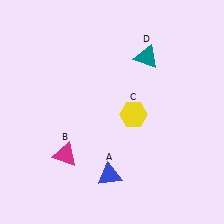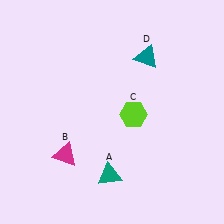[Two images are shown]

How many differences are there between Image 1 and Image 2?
There are 2 differences between the two images.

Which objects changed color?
A changed from blue to teal. C changed from yellow to lime.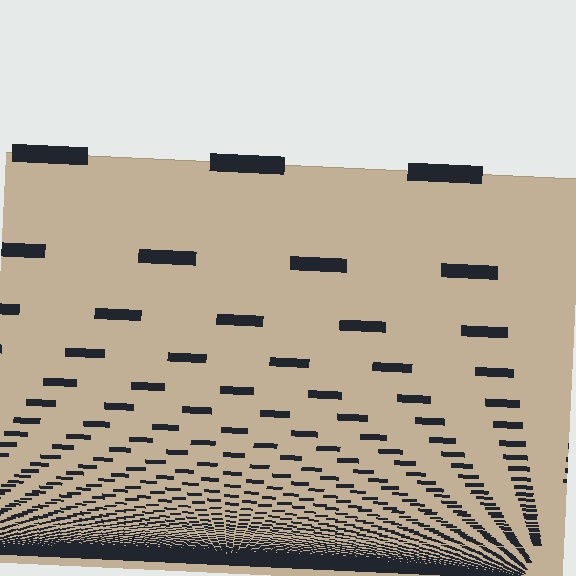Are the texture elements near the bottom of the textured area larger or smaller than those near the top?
Smaller. The gradient is inverted — elements near the bottom are smaller and denser.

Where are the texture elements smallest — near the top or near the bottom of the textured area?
Near the bottom.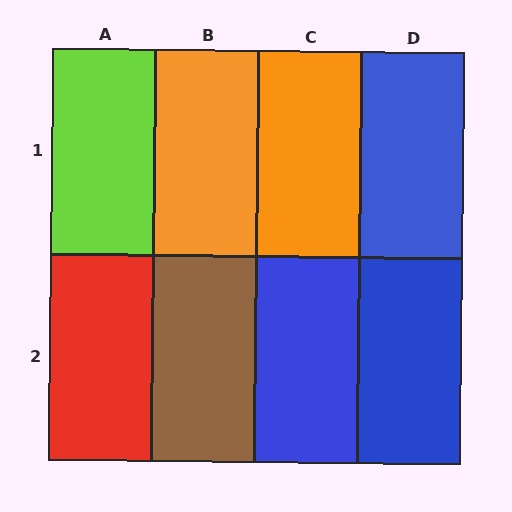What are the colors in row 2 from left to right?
Red, brown, blue, blue.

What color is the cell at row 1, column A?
Lime.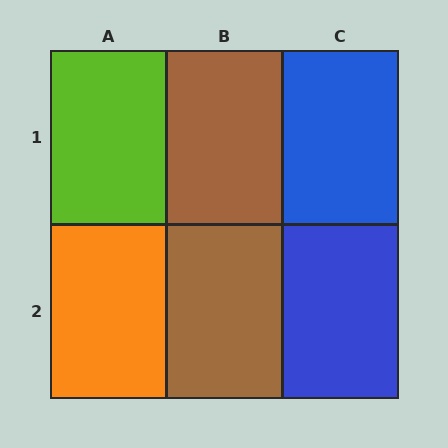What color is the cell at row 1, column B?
Brown.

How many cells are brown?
2 cells are brown.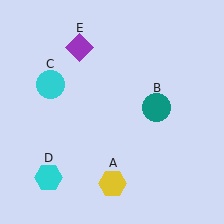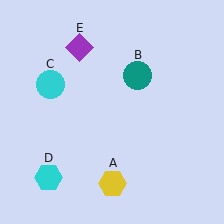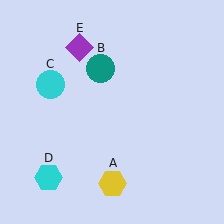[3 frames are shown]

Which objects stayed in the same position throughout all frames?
Yellow hexagon (object A) and cyan circle (object C) and cyan hexagon (object D) and purple diamond (object E) remained stationary.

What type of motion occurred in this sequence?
The teal circle (object B) rotated counterclockwise around the center of the scene.